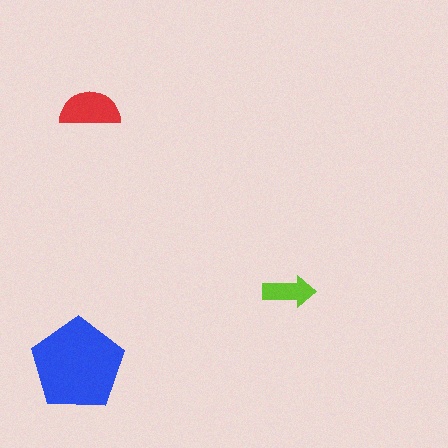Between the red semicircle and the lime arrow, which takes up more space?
The red semicircle.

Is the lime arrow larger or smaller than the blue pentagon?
Smaller.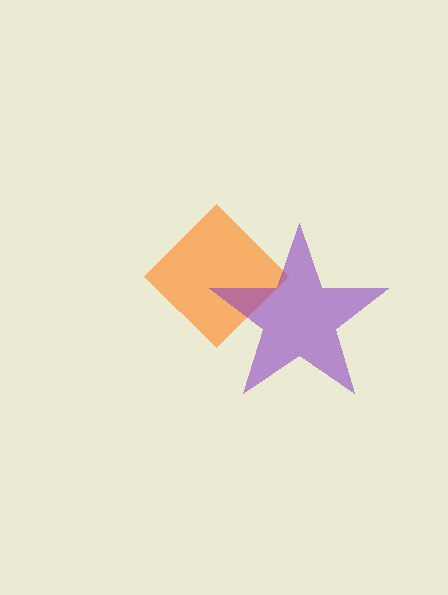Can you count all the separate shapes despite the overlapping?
Yes, there are 2 separate shapes.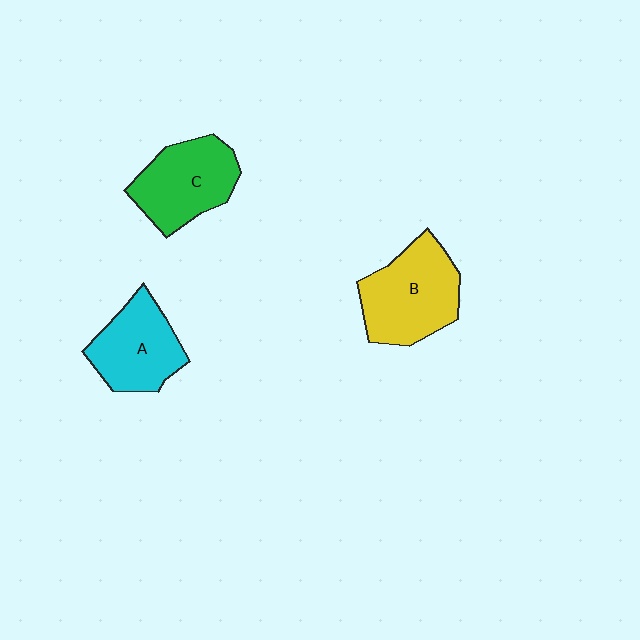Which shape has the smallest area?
Shape A (cyan).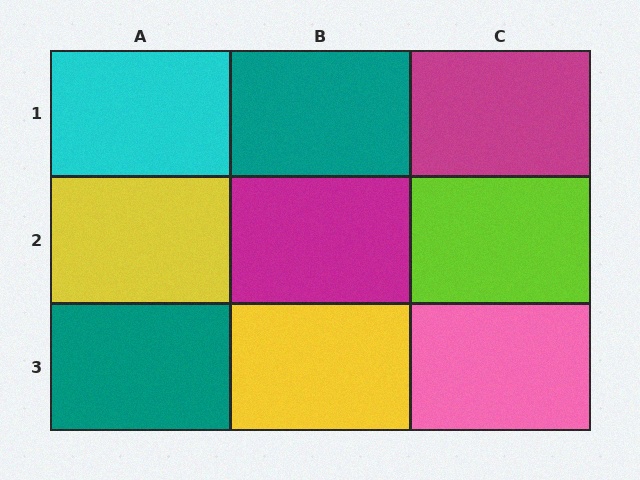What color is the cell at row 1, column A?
Cyan.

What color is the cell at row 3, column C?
Pink.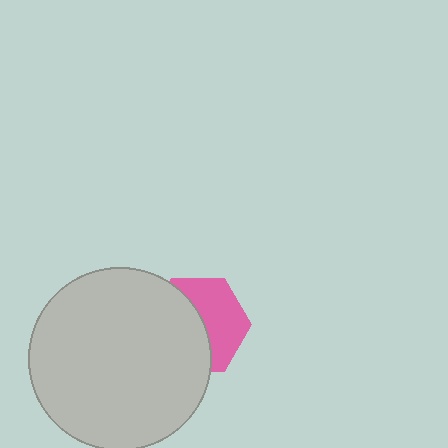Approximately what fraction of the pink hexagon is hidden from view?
Roughly 52% of the pink hexagon is hidden behind the light gray circle.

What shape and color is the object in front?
The object in front is a light gray circle.